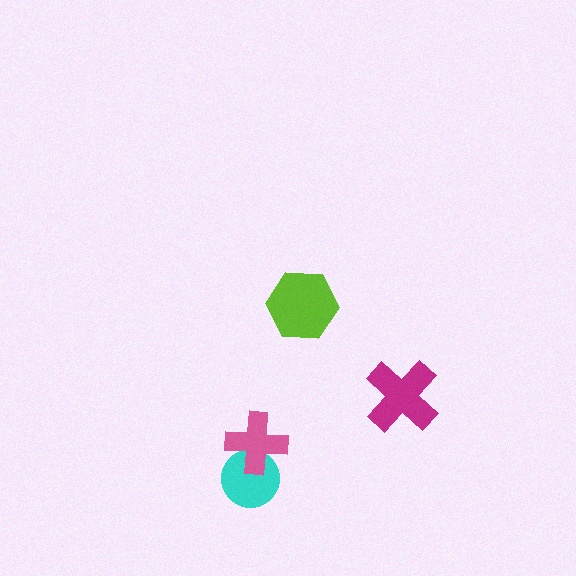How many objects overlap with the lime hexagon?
0 objects overlap with the lime hexagon.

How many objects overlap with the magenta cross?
0 objects overlap with the magenta cross.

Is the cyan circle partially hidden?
Yes, it is partially covered by another shape.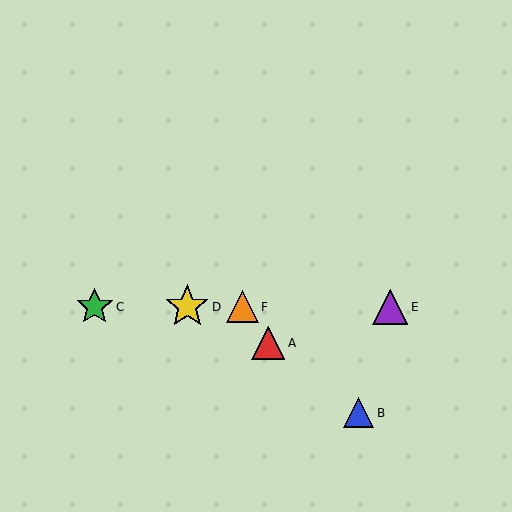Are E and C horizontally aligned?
Yes, both are at y≈307.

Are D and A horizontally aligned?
No, D is at y≈307 and A is at y≈343.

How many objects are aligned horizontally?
4 objects (C, D, E, F) are aligned horizontally.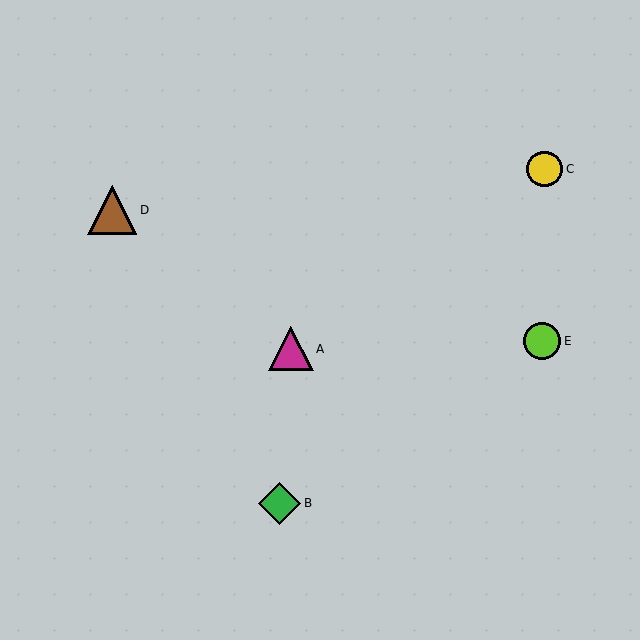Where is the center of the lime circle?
The center of the lime circle is at (542, 341).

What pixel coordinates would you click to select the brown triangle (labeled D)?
Click at (112, 210) to select the brown triangle D.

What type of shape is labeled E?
Shape E is a lime circle.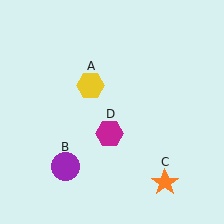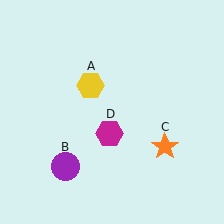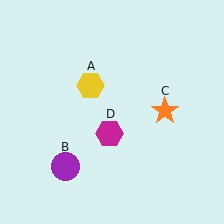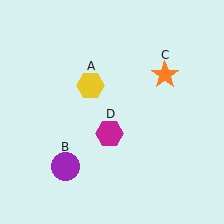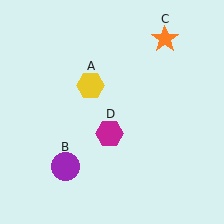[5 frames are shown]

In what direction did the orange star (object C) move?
The orange star (object C) moved up.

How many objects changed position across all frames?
1 object changed position: orange star (object C).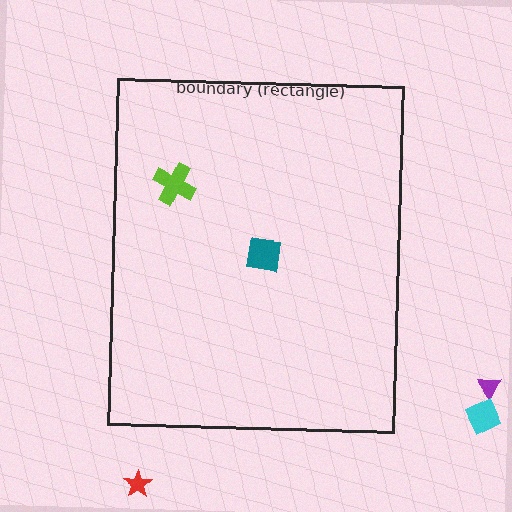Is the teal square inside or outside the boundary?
Inside.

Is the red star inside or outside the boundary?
Outside.